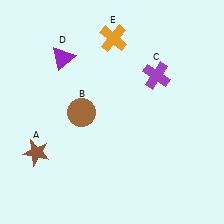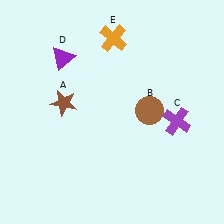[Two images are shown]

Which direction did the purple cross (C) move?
The purple cross (C) moved down.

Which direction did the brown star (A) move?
The brown star (A) moved up.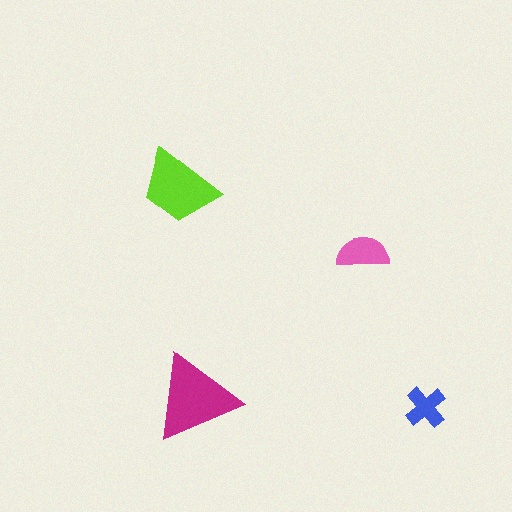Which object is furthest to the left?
The lime trapezoid is leftmost.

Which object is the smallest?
The blue cross.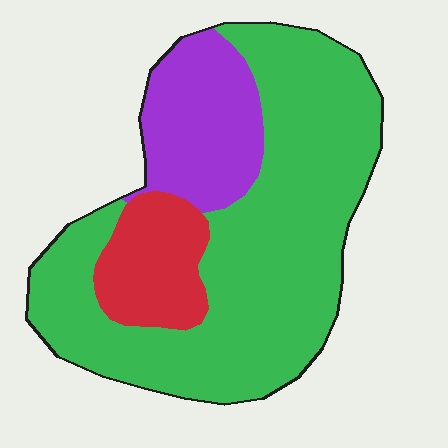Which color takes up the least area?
Red, at roughly 15%.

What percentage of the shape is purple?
Purple takes up about one fifth (1/5) of the shape.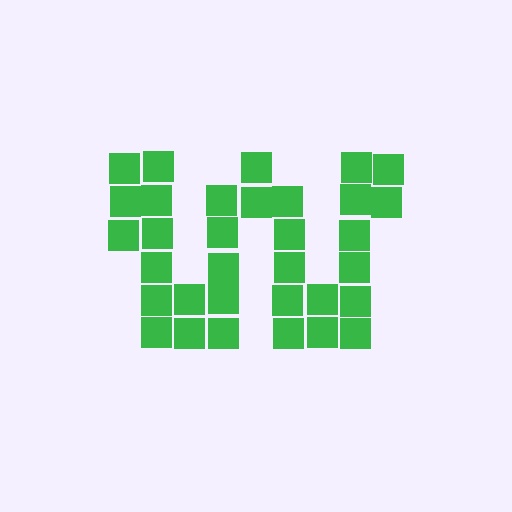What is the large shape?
The large shape is the letter W.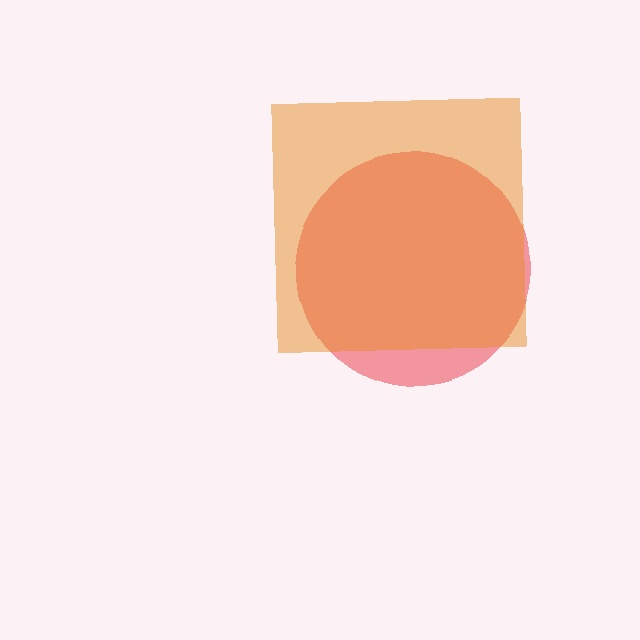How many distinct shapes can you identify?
There are 2 distinct shapes: a red circle, an orange square.